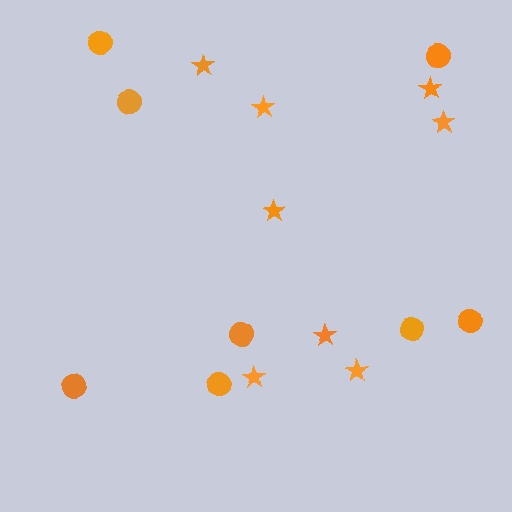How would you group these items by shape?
There are 2 groups: one group of stars (8) and one group of circles (8).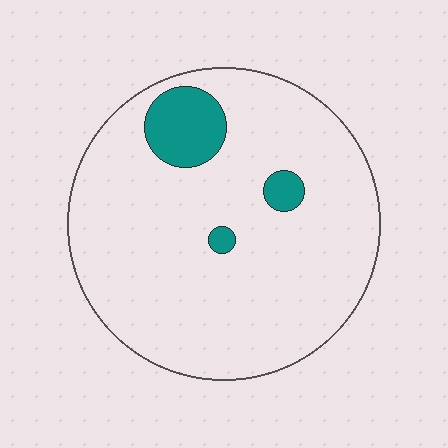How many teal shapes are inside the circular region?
3.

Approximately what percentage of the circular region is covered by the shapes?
Approximately 10%.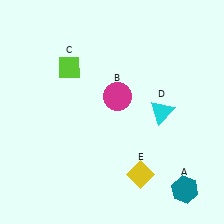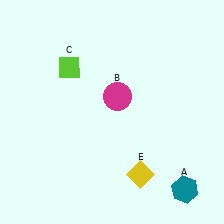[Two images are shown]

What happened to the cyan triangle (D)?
The cyan triangle (D) was removed in Image 2. It was in the top-right area of Image 1.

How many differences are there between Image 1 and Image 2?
There is 1 difference between the two images.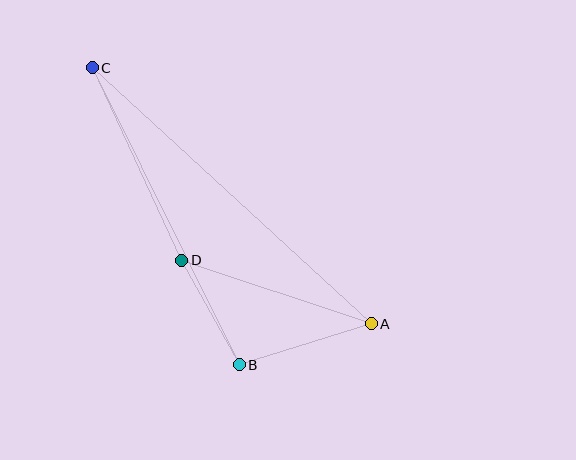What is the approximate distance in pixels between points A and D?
The distance between A and D is approximately 200 pixels.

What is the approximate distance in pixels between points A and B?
The distance between A and B is approximately 138 pixels.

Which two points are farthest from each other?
Points A and C are farthest from each other.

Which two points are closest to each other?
Points B and D are closest to each other.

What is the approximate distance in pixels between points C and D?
The distance between C and D is approximately 212 pixels.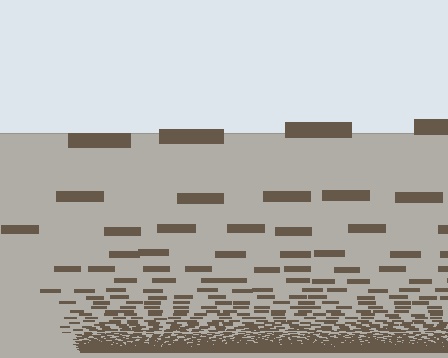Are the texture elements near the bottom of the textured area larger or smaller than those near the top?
Smaller. The gradient is inverted — elements near the bottom are smaller and denser.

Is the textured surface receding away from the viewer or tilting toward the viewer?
The surface appears to tilt toward the viewer. Texture elements get larger and sparser toward the top.